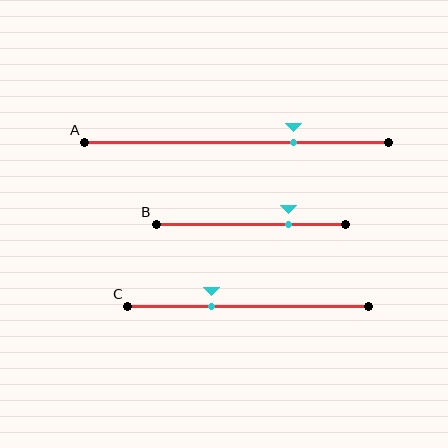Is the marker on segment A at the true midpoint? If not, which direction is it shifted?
No, the marker on segment A is shifted to the right by about 19% of the segment length.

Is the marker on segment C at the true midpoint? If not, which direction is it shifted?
No, the marker on segment C is shifted to the left by about 15% of the segment length.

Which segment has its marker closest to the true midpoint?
Segment C has its marker closest to the true midpoint.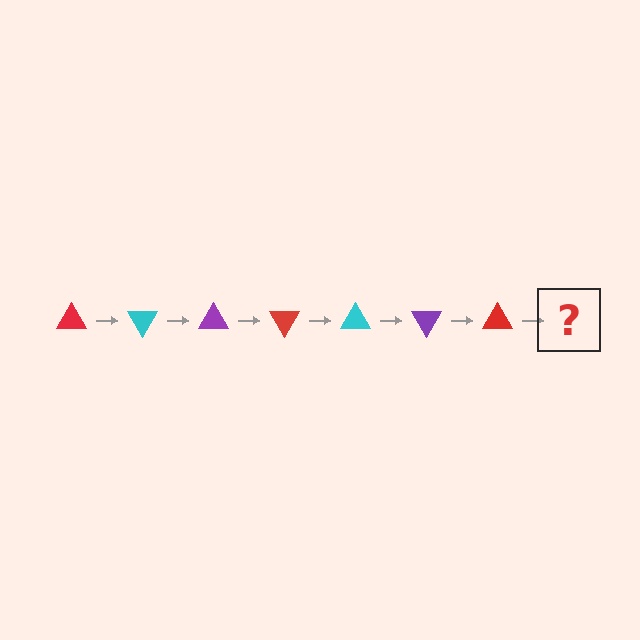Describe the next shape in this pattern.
It should be a cyan triangle, rotated 420 degrees from the start.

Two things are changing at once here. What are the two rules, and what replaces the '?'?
The two rules are that it rotates 60 degrees each step and the color cycles through red, cyan, and purple. The '?' should be a cyan triangle, rotated 420 degrees from the start.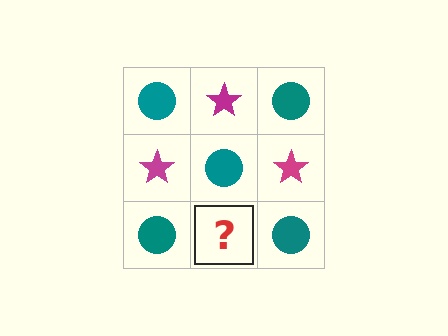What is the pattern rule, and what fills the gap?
The rule is that it alternates teal circle and magenta star in a checkerboard pattern. The gap should be filled with a magenta star.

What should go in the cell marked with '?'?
The missing cell should contain a magenta star.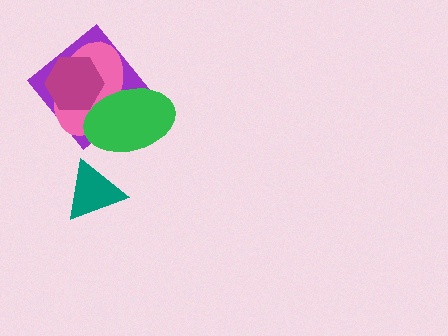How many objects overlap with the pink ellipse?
3 objects overlap with the pink ellipse.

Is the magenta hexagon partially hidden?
Yes, it is partially covered by another shape.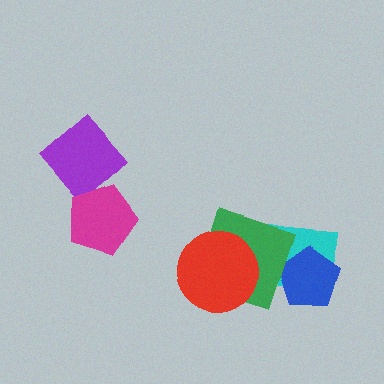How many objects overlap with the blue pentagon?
1 object overlaps with the blue pentagon.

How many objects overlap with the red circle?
2 objects overlap with the red circle.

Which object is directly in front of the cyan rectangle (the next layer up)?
The blue pentagon is directly in front of the cyan rectangle.